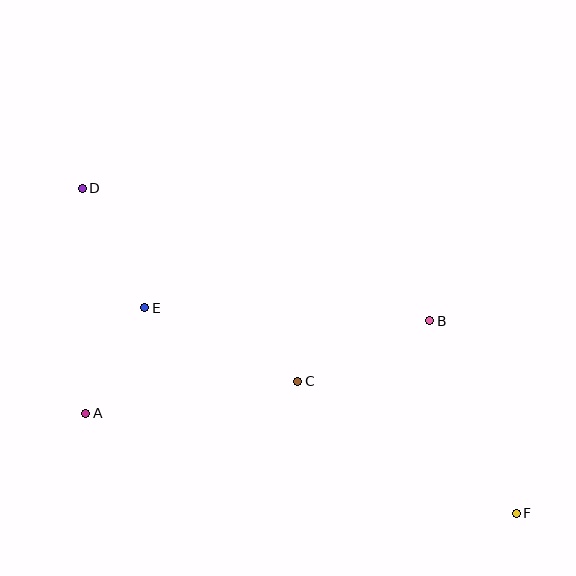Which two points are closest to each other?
Points A and E are closest to each other.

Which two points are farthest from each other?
Points D and F are farthest from each other.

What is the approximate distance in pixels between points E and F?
The distance between E and F is approximately 424 pixels.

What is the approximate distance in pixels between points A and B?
The distance between A and B is approximately 356 pixels.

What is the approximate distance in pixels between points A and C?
The distance between A and C is approximately 214 pixels.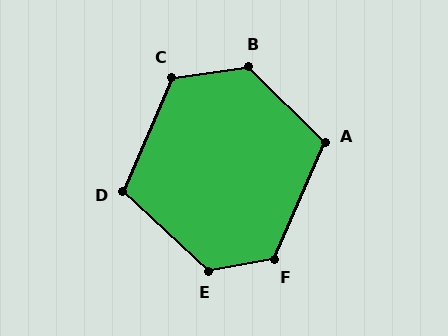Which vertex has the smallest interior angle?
D, at approximately 109 degrees.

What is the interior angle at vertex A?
Approximately 111 degrees (obtuse).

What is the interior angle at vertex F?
Approximately 123 degrees (obtuse).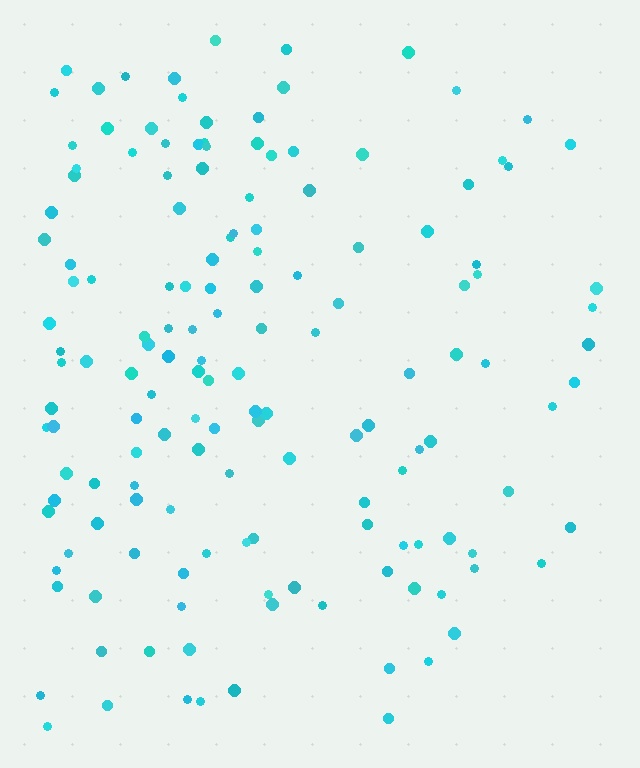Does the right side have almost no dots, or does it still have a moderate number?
Still a moderate number, just noticeably fewer than the left.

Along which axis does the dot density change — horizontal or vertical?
Horizontal.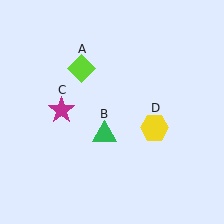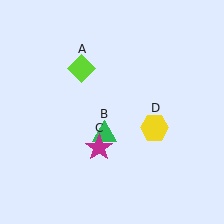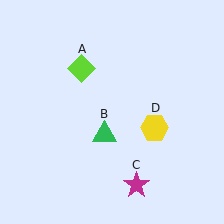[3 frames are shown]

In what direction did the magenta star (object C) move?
The magenta star (object C) moved down and to the right.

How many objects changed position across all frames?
1 object changed position: magenta star (object C).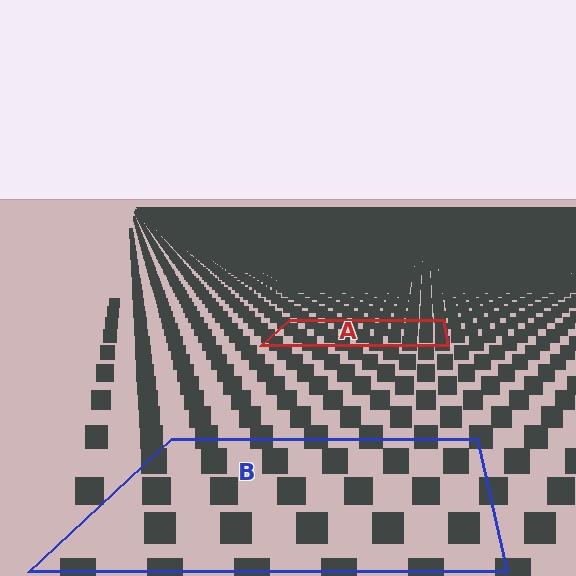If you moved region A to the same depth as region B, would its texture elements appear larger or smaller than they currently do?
They would appear larger. At a closer depth, the same texture elements are projected at a bigger on-screen size.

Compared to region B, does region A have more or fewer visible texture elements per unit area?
Region A has more texture elements per unit area — they are packed more densely because it is farther away.